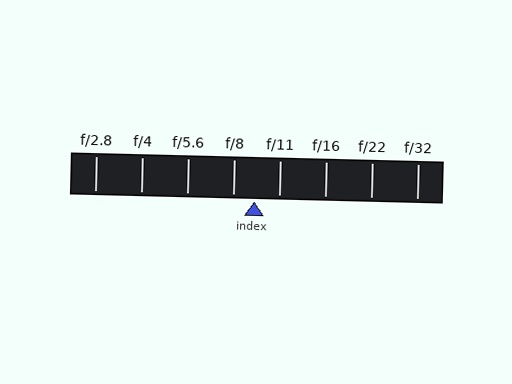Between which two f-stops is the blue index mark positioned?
The index mark is between f/8 and f/11.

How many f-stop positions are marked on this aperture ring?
There are 8 f-stop positions marked.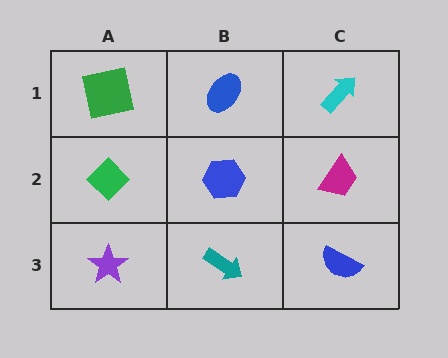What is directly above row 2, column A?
A green square.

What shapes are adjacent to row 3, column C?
A magenta trapezoid (row 2, column C), a teal arrow (row 3, column B).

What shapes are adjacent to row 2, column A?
A green square (row 1, column A), a purple star (row 3, column A), a blue hexagon (row 2, column B).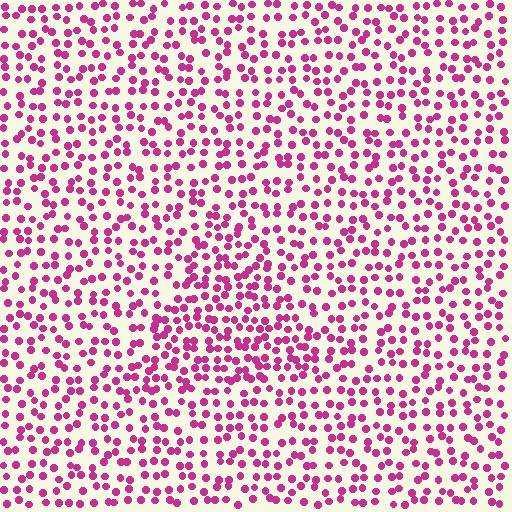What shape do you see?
I see a triangle.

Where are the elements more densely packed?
The elements are more densely packed inside the triangle boundary.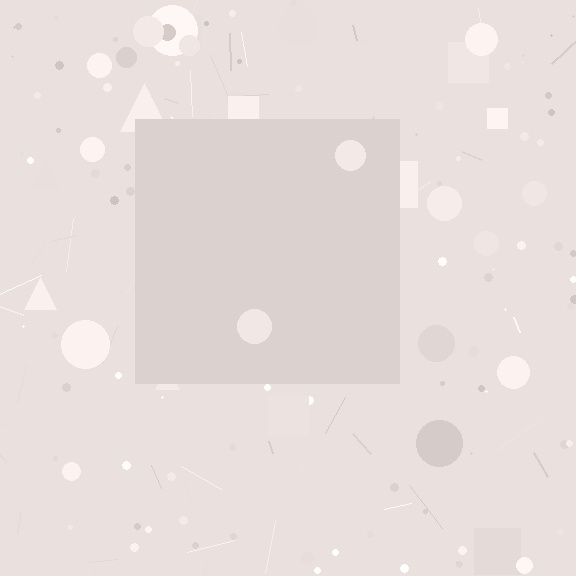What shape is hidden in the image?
A square is hidden in the image.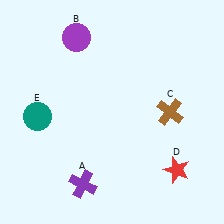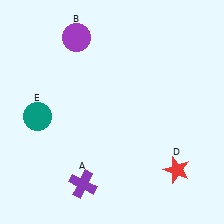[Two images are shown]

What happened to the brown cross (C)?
The brown cross (C) was removed in Image 2. It was in the top-right area of Image 1.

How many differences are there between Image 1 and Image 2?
There is 1 difference between the two images.